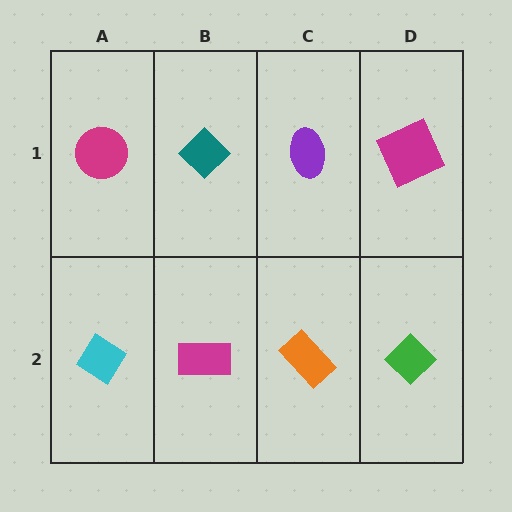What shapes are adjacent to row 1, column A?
A cyan diamond (row 2, column A), a teal diamond (row 1, column B).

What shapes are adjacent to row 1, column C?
An orange rectangle (row 2, column C), a teal diamond (row 1, column B), a magenta square (row 1, column D).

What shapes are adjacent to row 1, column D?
A green diamond (row 2, column D), a purple ellipse (row 1, column C).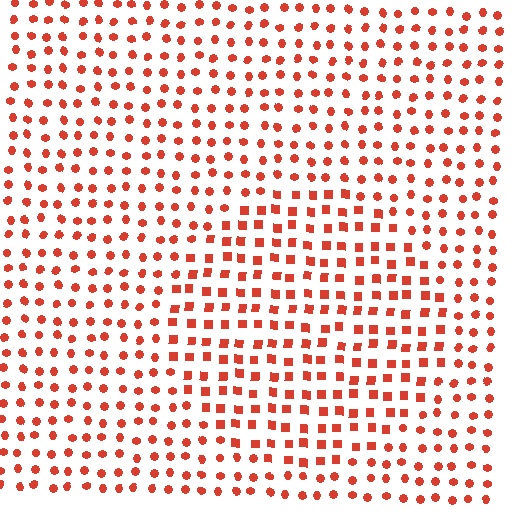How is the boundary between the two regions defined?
The boundary is defined by a change in element shape: squares inside vs. circles outside. All elements share the same color and spacing.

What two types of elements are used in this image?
The image uses squares inside the circle region and circles outside it.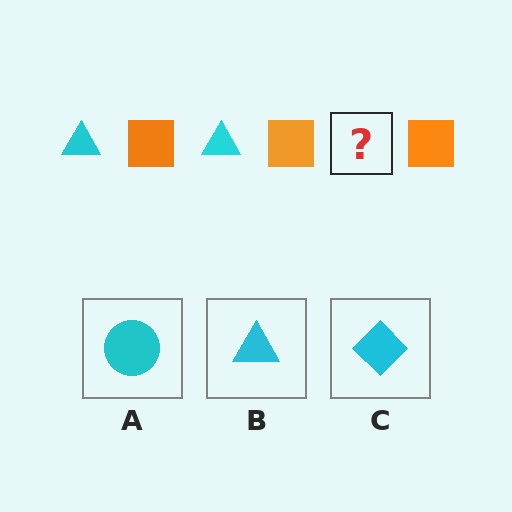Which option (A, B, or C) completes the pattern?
B.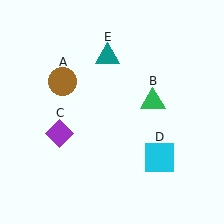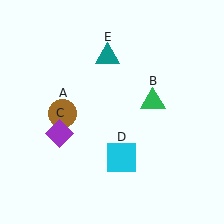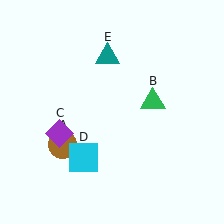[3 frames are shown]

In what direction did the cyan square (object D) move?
The cyan square (object D) moved left.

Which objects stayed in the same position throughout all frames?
Green triangle (object B) and purple diamond (object C) and teal triangle (object E) remained stationary.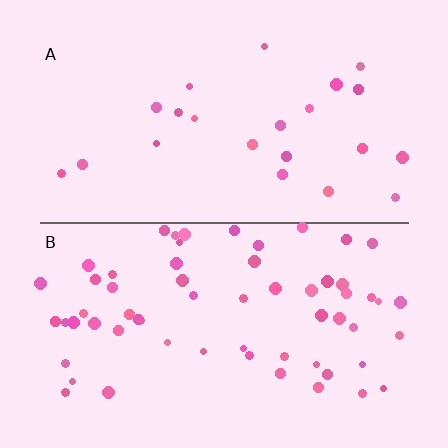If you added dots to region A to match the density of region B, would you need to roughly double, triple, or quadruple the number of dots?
Approximately triple.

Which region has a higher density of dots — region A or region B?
B (the bottom).